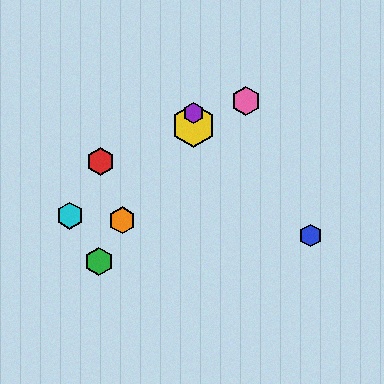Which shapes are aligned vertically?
The yellow hexagon, the purple hexagon are aligned vertically.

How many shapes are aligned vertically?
2 shapes (the yellow hexagon, the purple hexagon) are aligned vertically.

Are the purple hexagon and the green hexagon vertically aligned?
No, the purple hexagon is at x≈193 and the green hexagon is at x≈99.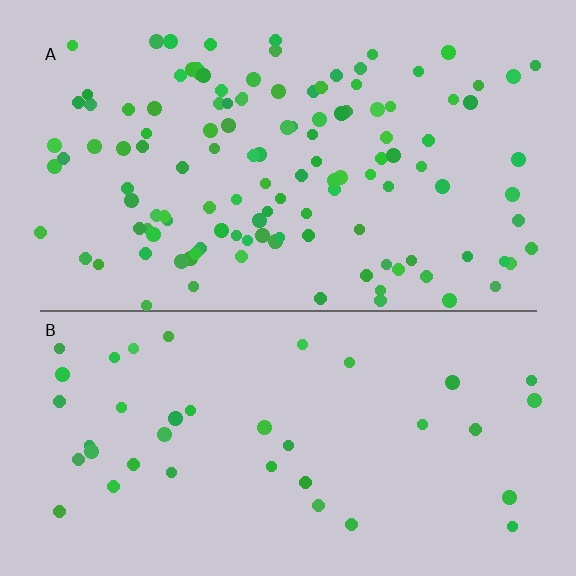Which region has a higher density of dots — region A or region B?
A (the top).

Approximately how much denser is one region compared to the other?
Approximately 3.2× — region A over region B.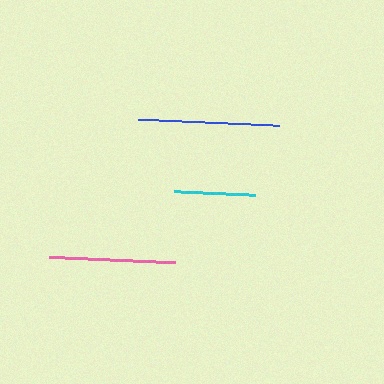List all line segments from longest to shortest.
From longest to shortest: blue, pink, cyan.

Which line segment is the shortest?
The cyan line is the shortest at approximately 81 pixels.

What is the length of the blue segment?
The blue segment is approximately 141 pixels long.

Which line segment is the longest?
The blue line is the longest at approximately 141 pixels.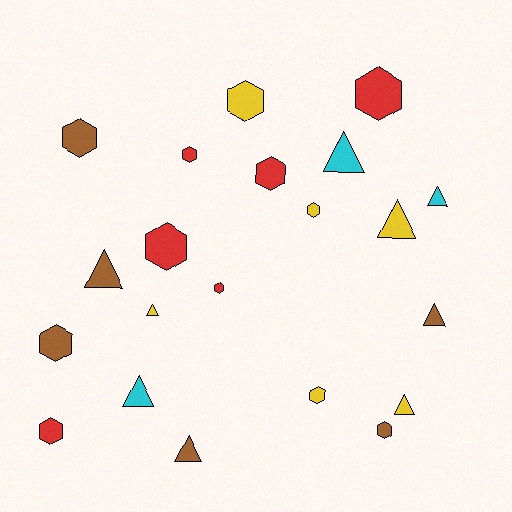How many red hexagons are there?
There are 6 red hexagons.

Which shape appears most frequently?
Hexagon, with 12 objects.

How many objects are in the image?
There are 21 objects.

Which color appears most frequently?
Red, with 6 objects.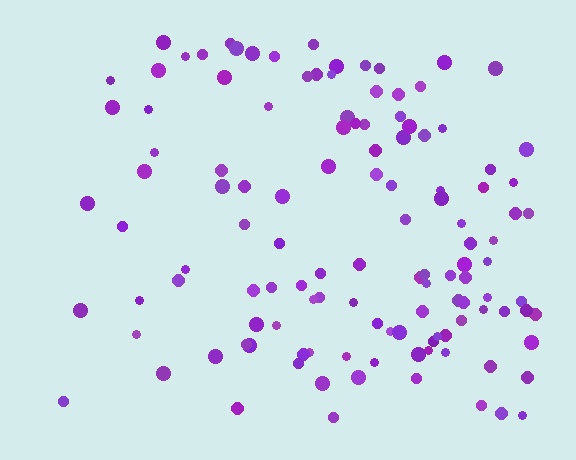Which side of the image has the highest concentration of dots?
The right.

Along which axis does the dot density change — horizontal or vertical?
Horizontal.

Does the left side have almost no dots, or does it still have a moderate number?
Still a moderate number, just noticeably fewer than the right.